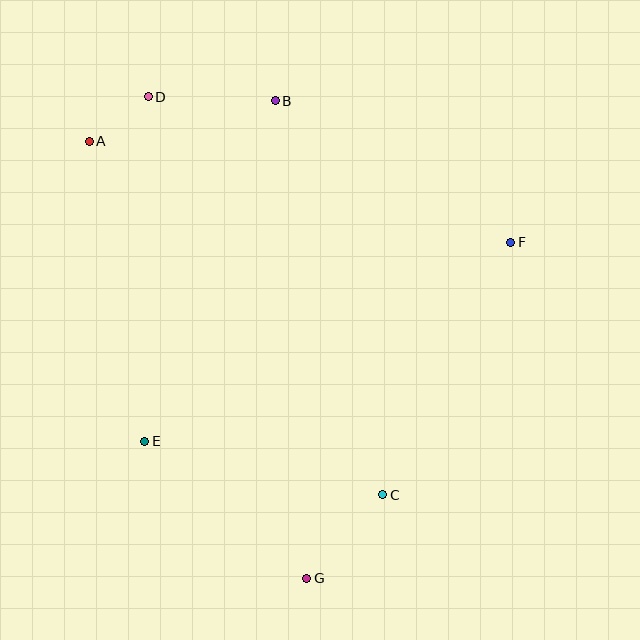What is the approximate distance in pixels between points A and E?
The distance between A and E is approximately 305 pixels.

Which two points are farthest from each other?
Points D and G are farthest from each other.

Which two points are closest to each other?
Points A and D are closest to each other.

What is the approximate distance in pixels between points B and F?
The distance between B and F is approximately 275 pixels.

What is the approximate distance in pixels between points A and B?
The distance between A and B is approximately 190 pixels.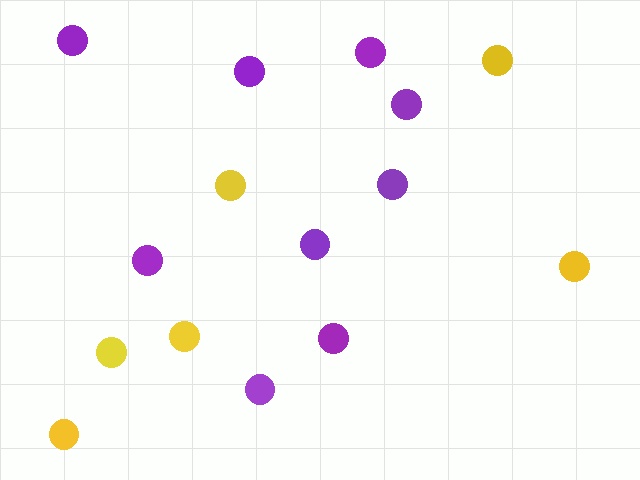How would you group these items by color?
There are 2 groups: one group of yellow circles (6) and one group of purple circles (9).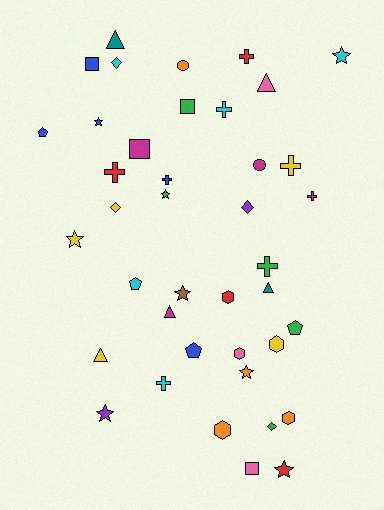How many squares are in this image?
There are 4 squares.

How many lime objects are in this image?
There are no lime objects.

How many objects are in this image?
There are 40 objects.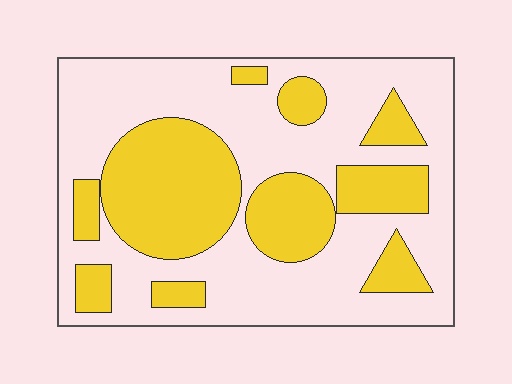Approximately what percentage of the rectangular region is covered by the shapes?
Approximately 35%.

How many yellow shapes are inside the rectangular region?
10.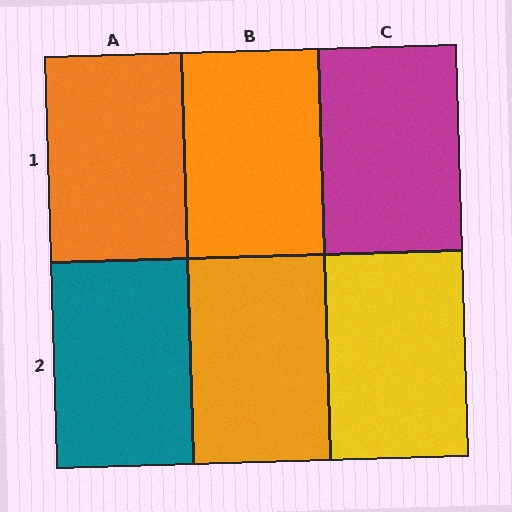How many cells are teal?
1 cell is teal.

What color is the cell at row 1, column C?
Magenta.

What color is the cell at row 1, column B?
Orange.